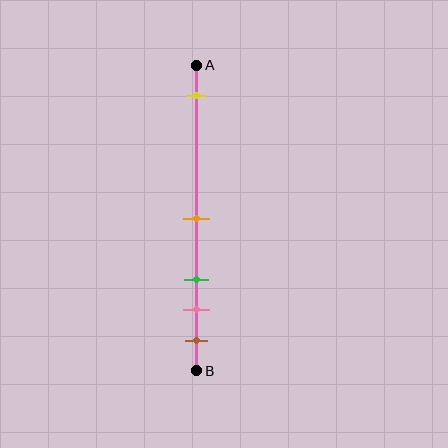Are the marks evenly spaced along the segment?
No, the marks are not evenly spaced.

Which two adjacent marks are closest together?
The pink and brown marks are the closest adjacent pair.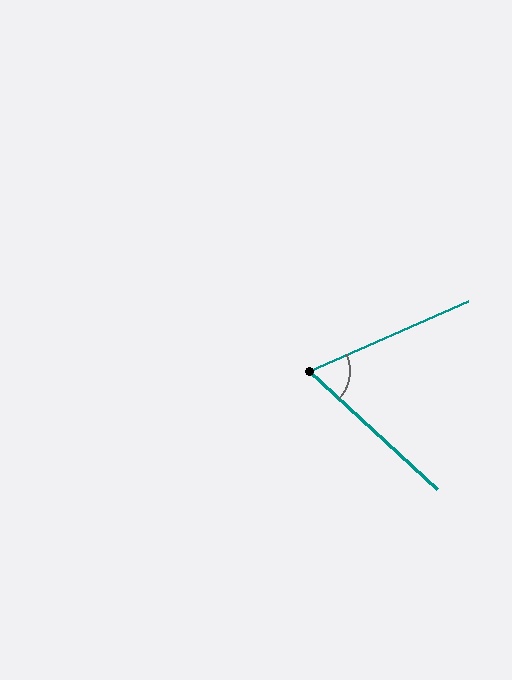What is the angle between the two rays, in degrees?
Approximately 66 degrees.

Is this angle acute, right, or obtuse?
It is acute.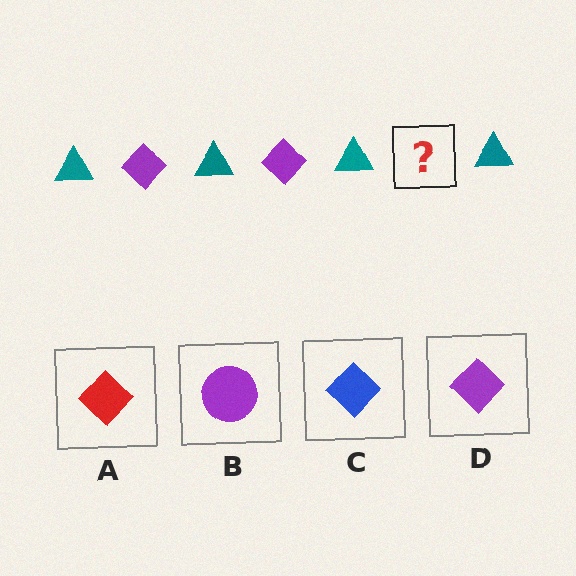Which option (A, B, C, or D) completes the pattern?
D.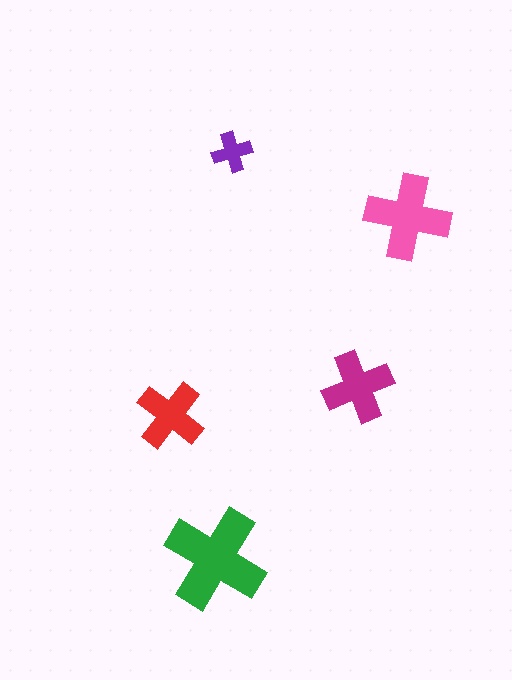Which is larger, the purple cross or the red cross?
The red one.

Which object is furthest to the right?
The pink cross is rightmost.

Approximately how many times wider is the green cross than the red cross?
About 1.5 times wider.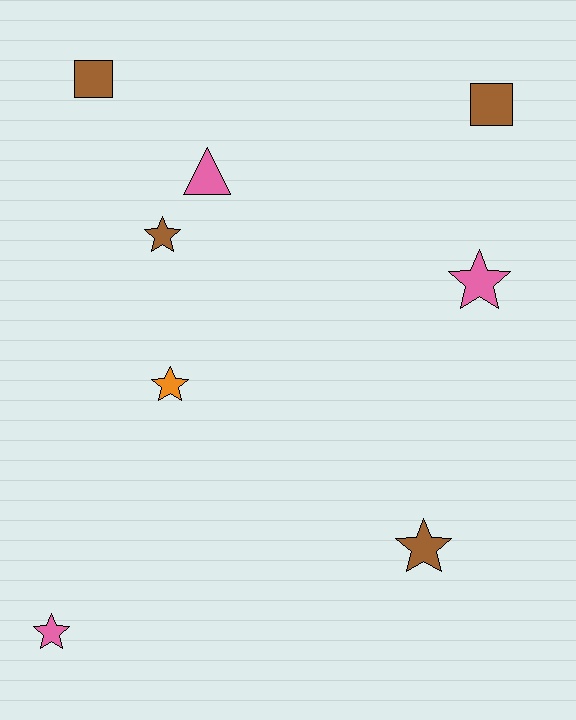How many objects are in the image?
There are 8 objects.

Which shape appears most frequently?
Star, with 5 objects.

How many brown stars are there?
There are 2 brown stars.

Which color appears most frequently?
Brown, with 4 objects.